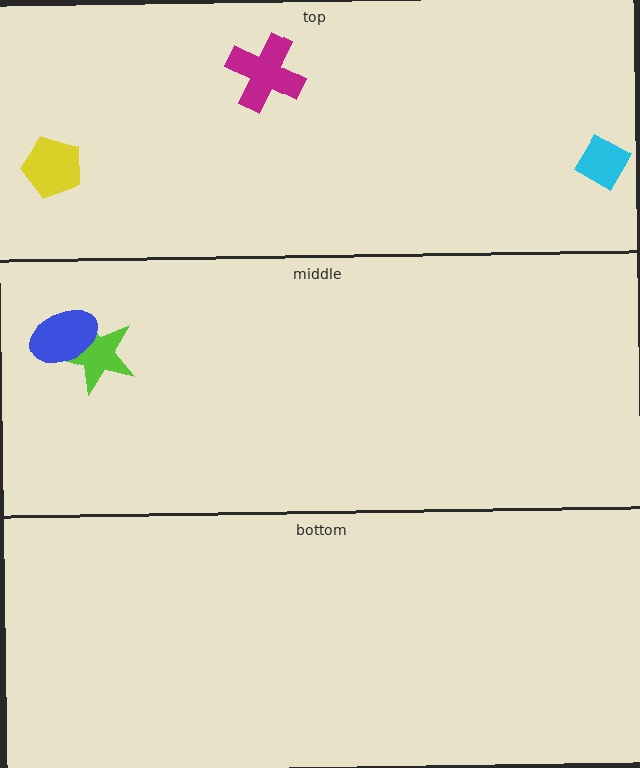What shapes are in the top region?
The yellow pentagon, the cyan diamond, the magenta cross.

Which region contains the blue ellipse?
The middle region.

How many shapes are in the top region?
3.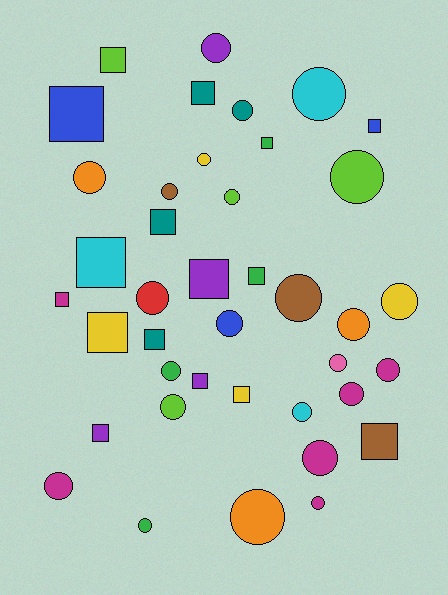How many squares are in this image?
There are 16 squares.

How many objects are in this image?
There are 40 objects.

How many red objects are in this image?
There is 1 red object.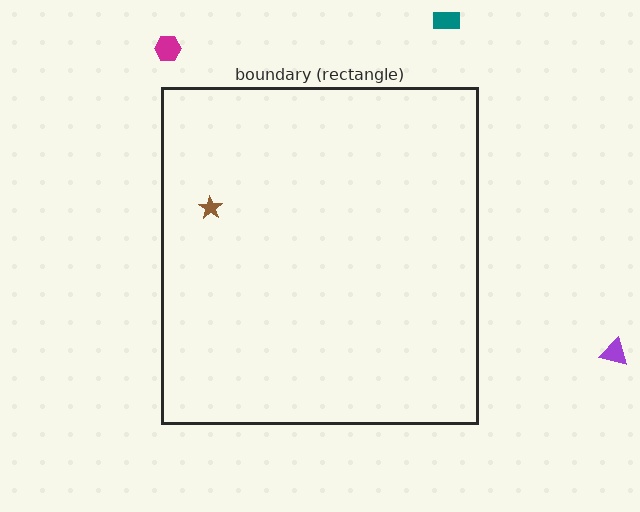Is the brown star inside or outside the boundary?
Inside.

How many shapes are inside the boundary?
1 inside, 3 outside.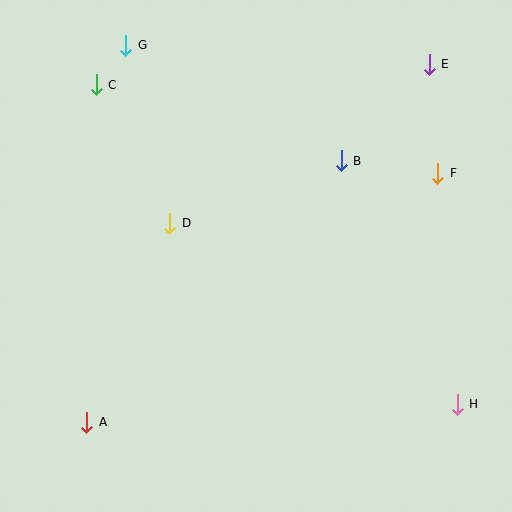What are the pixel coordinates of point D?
Point D is at (170, 223).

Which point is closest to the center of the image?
Point D at (170, 223) is closest to the center.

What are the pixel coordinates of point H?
Point H is at (457, 404).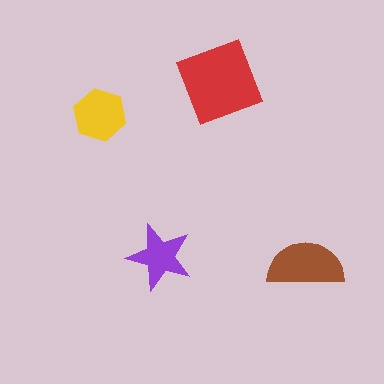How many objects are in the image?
There are 4 objects in the image.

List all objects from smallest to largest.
The purple star, the yellow hexagon, the brown semicircle, the red square.